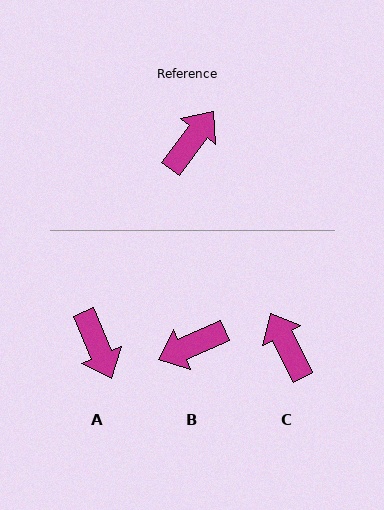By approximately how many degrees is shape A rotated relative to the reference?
Approximately 121 degrees clockwise.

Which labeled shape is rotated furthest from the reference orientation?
B, about 150 degrees away.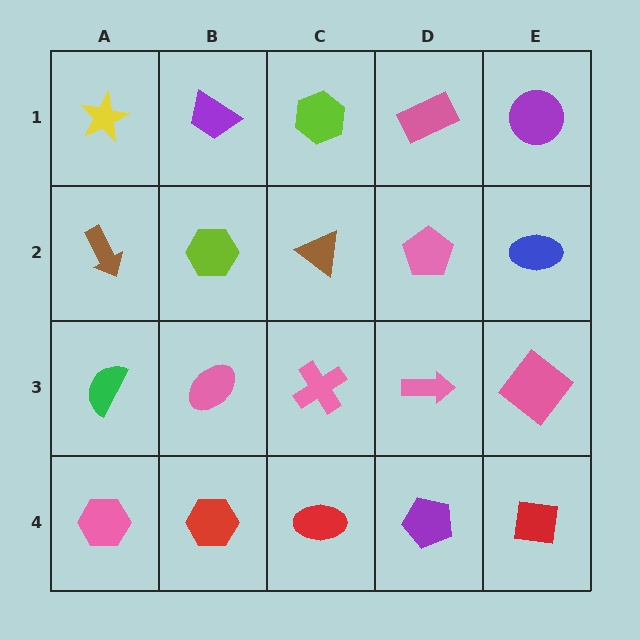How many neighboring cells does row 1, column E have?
2.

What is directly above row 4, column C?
A pink cross.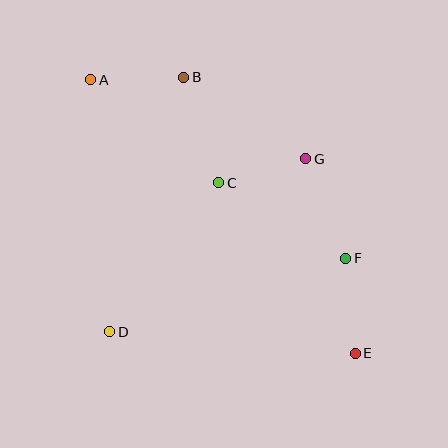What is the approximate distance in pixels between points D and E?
The distance between D and E is approximately 246 pixels.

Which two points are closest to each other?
Points C and G are closest to each other.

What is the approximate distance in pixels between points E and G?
The distance between E and G is approximately 201 pixels.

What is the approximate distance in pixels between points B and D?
The distance between B and D is approximately 265 pixels.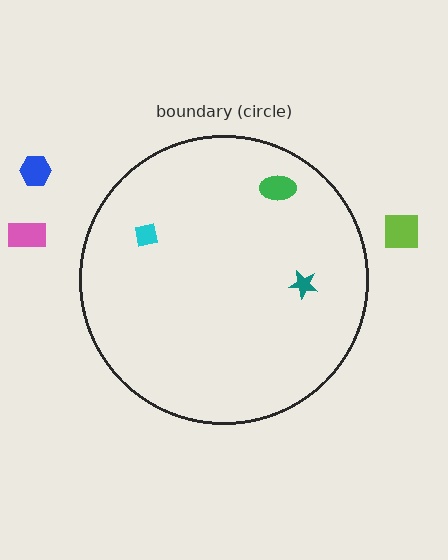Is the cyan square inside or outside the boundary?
Inside.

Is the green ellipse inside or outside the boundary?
Inside.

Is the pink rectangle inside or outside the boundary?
Outside.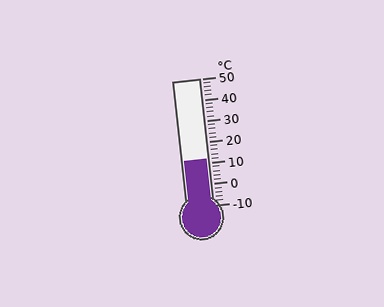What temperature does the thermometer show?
The thermometer shows approximately 12°C.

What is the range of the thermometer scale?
The thermometer scale ranges from -10°C to 50°C.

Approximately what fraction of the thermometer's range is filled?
The thermometer is filled to approximately 35% of its range.